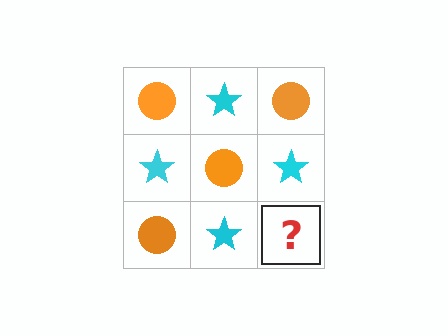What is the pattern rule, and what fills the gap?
The rule is that it alternates orange circle and cyan star in a checkerboard pattern. The gap should be filled with an orange circle.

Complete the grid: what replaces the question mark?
The question mark should be replaced with an orange circle.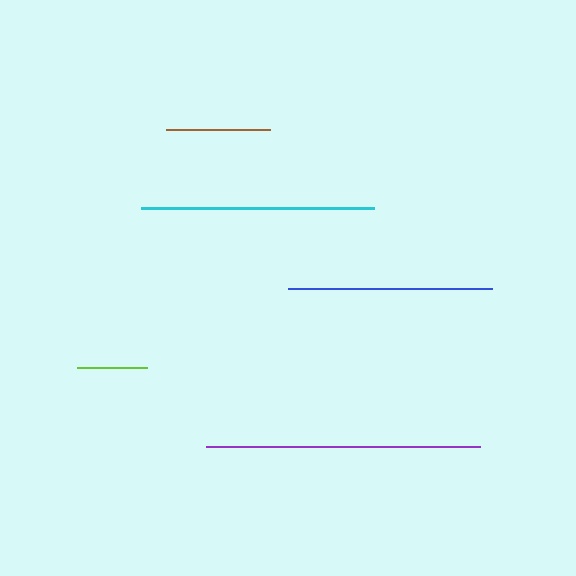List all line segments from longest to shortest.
From longest to shortest: purple, cyan, blue, brown, lime.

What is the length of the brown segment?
The brown segment is approximately 103 pixels long.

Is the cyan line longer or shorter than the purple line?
The purple line is longer than the cyan line.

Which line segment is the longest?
The purple line is the longest at approximately 274 pixels.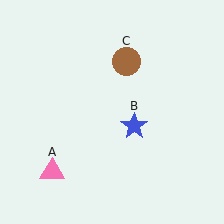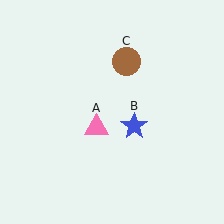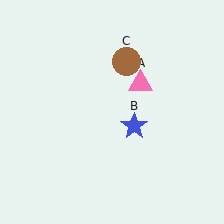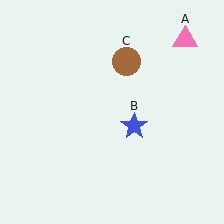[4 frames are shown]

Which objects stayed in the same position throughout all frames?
Blue star (object B) and brown circle (object C) remained stationary.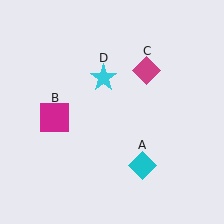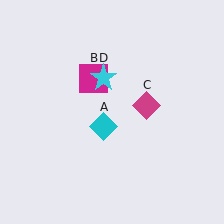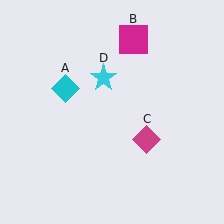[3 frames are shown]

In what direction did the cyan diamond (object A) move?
The cyan diamond (object A) moved up and to the left.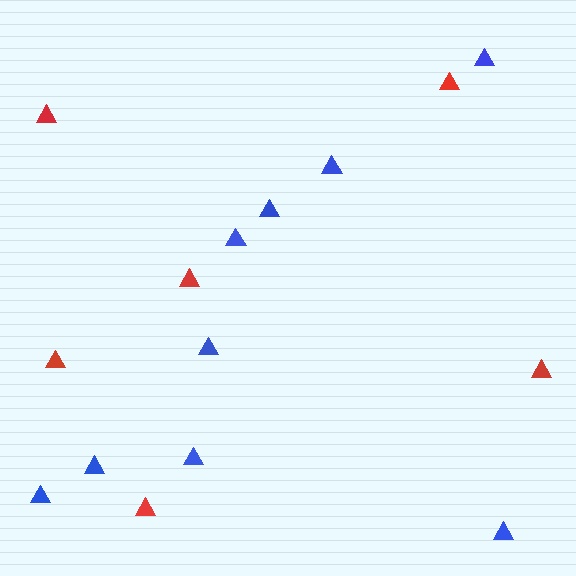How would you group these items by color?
There are 2 groups: one group of blue triangles (9) and one group of red triangles (6).